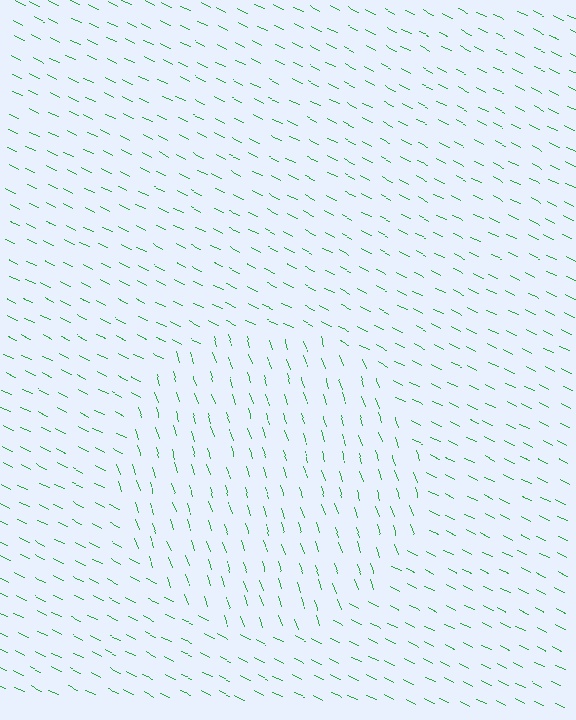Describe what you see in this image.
The image is filled with small green line segments. A circle region in the image has lines oriented differently from the surrounding lines, creating a visible texture boundary.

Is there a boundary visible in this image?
Yes, there is a texture boundary formed by a change in line orientation.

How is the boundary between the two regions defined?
The boundary is defined purely by a change in line orientation (approximately 45 degrees difference). All lines are the same color and thickness.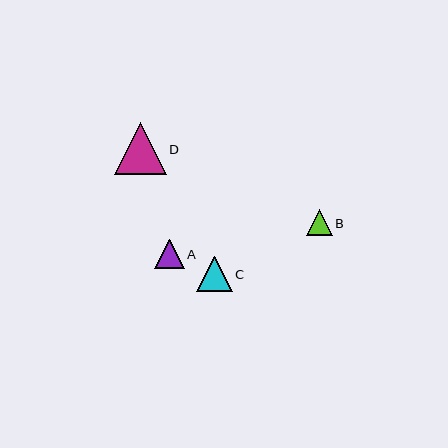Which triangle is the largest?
Triangle D is the largest with a size of approximately 52 pixels.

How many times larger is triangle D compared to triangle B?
Triangle D is approximately 2.0 times the size of triangle B.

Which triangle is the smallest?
Triangle B is the smallest with a size of approximately 26 pixels.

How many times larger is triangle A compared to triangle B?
Triangle A is approximately 1.1 times the size of triangle B.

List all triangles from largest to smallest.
From largest to smallest: D, C, A, B.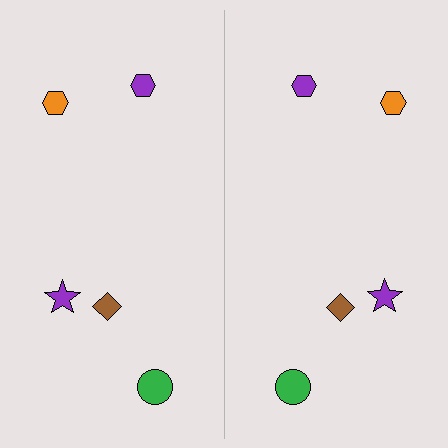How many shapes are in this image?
There are 10 shapes in this image.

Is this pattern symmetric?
Yes, this pattern has bilateral (reflection) symmetry.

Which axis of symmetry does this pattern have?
The pattern has a vertical axis of symmetry running through the center of the image.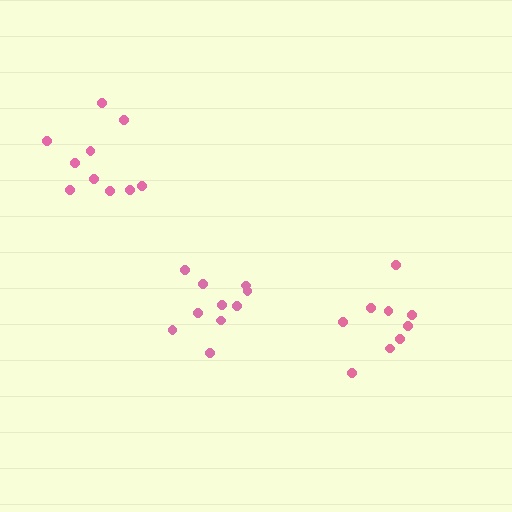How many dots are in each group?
Group 1: 10 dots, Group 2: 10 dots, Group 3: 9 dots (29 total).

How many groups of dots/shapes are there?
There are 3 groups.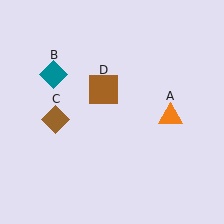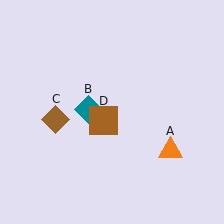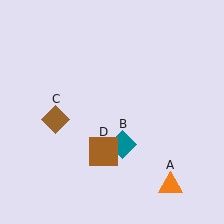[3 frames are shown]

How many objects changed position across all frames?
3 objects changed position: orange triangle (object A), teal diamond (object B), brown square (object D).